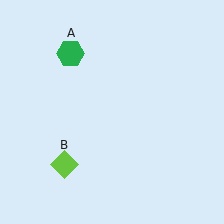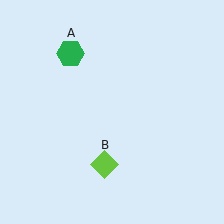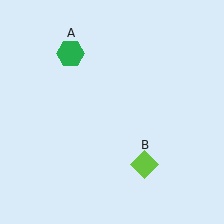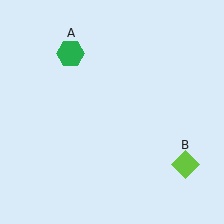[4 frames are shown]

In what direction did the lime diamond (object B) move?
The lime diamond (object B) moved right.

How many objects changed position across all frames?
1 object changed position: lime diamond (object B).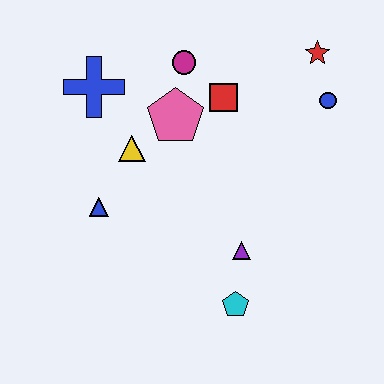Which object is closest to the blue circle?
The red star is closest to the blue circle.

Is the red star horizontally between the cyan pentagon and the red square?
No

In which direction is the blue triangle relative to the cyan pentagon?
The blue triangle is to the left of the cyan pentagon.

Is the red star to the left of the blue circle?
Yes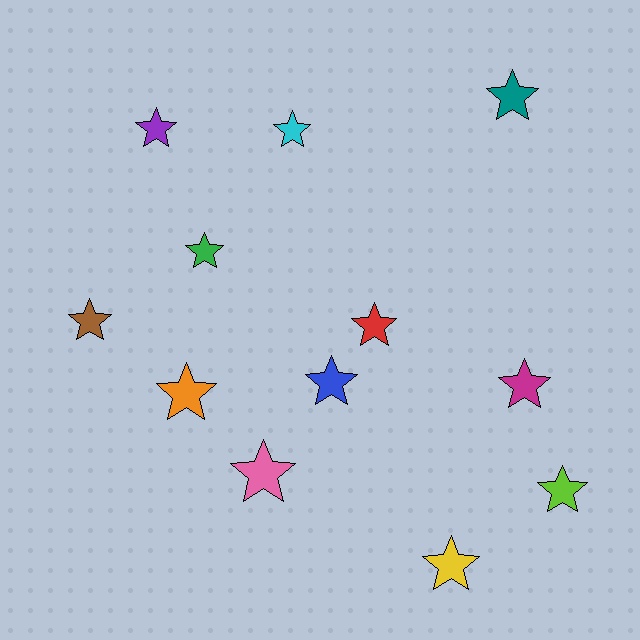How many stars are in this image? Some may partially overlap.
There are 12 stars.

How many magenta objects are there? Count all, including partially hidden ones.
There is 1 magenta object.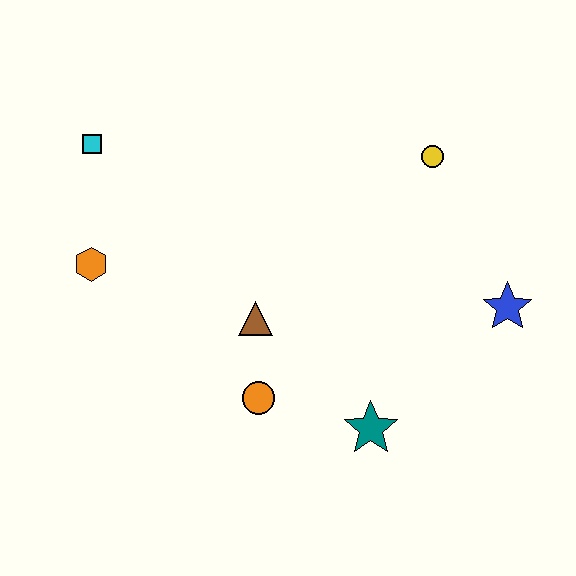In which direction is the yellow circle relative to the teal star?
The yellow circle is above the teal star.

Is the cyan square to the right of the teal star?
No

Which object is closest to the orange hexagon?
The cyan square is closest to the orange hexagon.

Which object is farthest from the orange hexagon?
The blue star is farthest from the orange hexagon.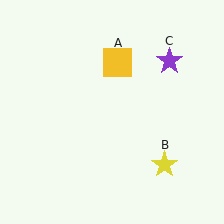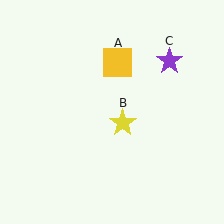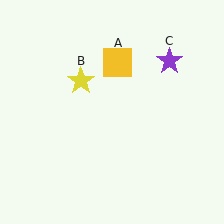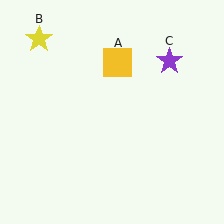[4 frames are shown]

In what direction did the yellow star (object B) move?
The yellow star (object B) moved up and to the left.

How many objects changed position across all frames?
1 object changed position: yellow star (object B).